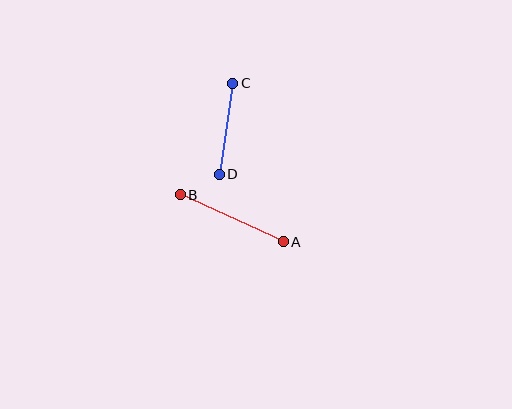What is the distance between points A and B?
The distance is approximately 113 pixels.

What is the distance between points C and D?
The distance is approximately 92 pixels.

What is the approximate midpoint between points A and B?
The midpoint is at approximately (232, 218) pixels.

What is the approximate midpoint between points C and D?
The midpoint is at approximately (226, 129) pixels.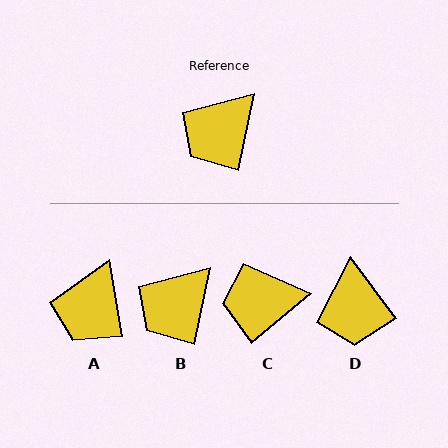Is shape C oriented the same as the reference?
No, it is off by about 38 degrees.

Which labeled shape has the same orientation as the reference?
B.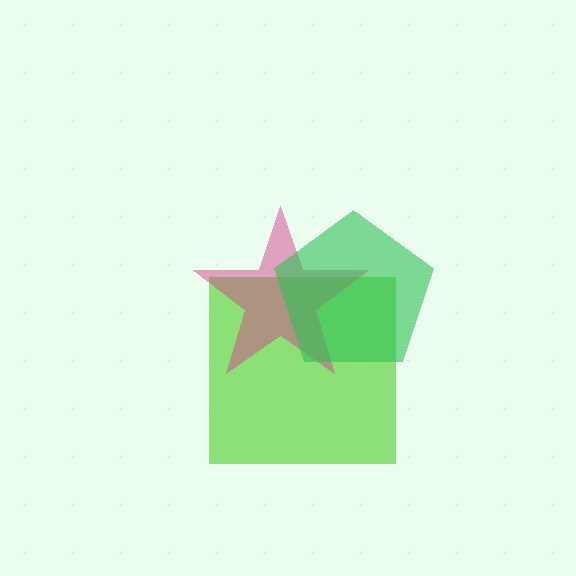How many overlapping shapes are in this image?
There are 3 overlapping shapes in the image.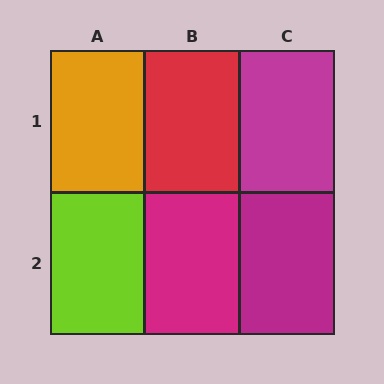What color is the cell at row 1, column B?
Red.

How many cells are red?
1 cell is red.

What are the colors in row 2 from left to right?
Lime, magenta, magenta.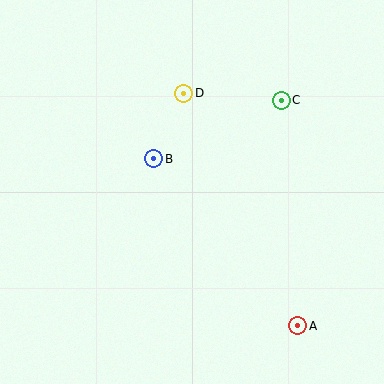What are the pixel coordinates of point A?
Point A is at (297, 326).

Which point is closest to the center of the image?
Point B at (154, 159) is closest to the center.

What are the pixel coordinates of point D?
Point D is at (184, 93).